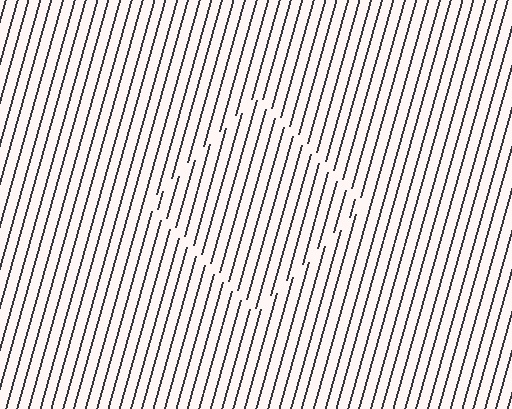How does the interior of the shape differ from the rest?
The interior of the shape contains the same grating, shifted by half a period — the contour is defined by the phase discontinuity where line-ends from the inner and outer gratings abut.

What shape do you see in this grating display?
An illusory square. The interior of the shape contains the same grating, shifted by half a period — the contour is defined by the phase discontinuity where line-ends from the inner and outer gratings abut.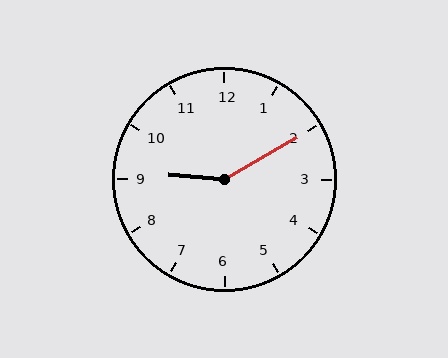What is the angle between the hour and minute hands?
Approximately 145 degrees.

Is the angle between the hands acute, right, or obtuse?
It is obtuse.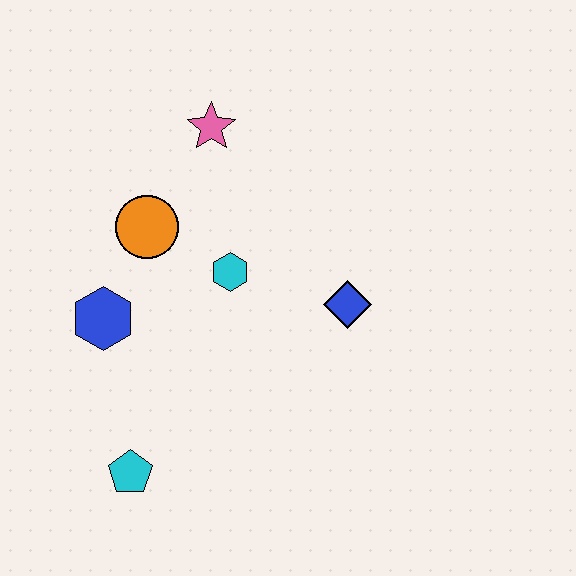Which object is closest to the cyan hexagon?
The orange circle is closest to the cyan hexagon.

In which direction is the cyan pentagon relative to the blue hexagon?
The cyan pentagon is below the blue hexagon.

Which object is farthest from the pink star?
The cyan pentagon is farthest from the pink star.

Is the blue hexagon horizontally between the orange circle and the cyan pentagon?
No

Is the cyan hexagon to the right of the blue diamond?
No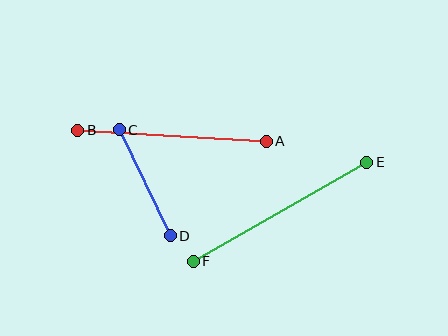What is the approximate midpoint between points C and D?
The midpoint is at approximately (145, 183) pixels.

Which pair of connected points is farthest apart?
Points E and F are farthest apart.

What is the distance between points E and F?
The distance is approximately 200 pixels.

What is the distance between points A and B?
The distance is approximately 189 pixels.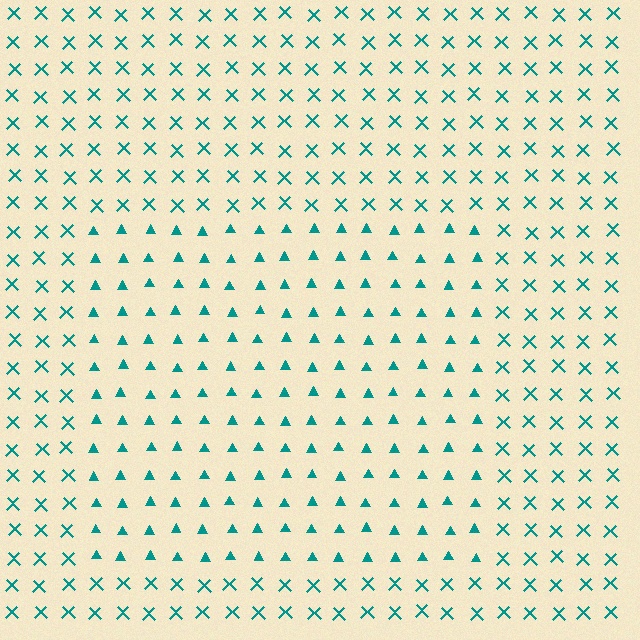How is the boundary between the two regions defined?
The boundary is defined by a change in element shape: triangles inside vs. X marks outside. All elements share the same color and spacing.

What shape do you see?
I see a rectangle.